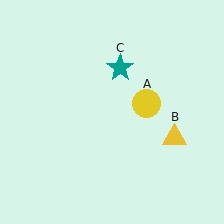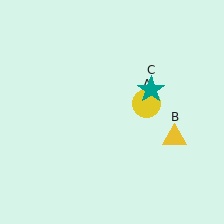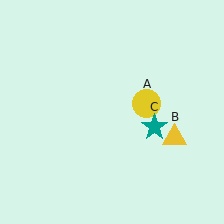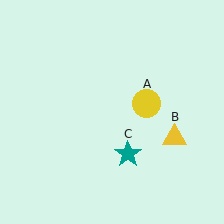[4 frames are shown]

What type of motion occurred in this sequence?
The teal star (object C) rotated clockwise around the center of the scene.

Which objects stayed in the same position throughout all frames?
Yellow circle (object A) and yellow triangle (object B) remained stationary.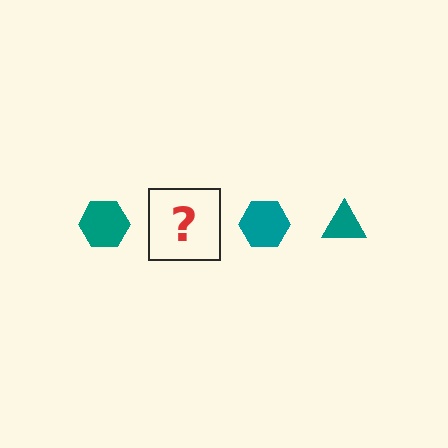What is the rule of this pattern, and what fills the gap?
The rule is that the pattern cycles through hexagon, triangle shapes in teal. The gap should be filled with a teal triangle.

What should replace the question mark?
The question mark should be replaced with a teal triangle.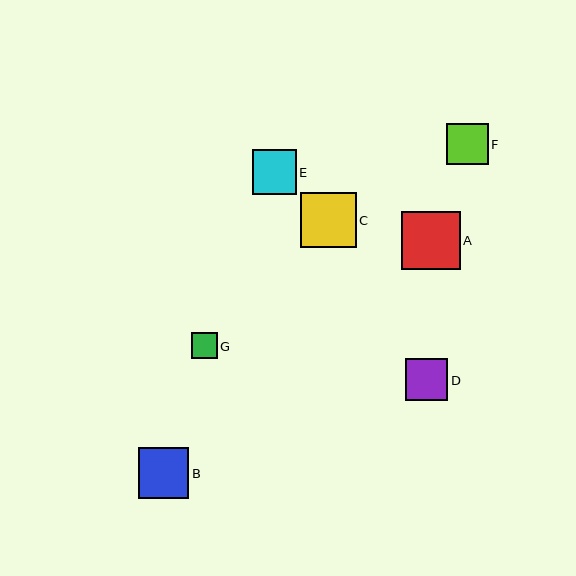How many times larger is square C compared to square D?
Square C is approximately 1.3 times the size of square D.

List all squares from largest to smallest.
From largest to smallest: A, C, B, E, D, F, G.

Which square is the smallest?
Square G is the smallest with a size of approximately 26 pixels.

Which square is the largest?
Square A is the largest with a size of approximately 58 pixels.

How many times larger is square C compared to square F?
Square C is approximately 1.3 times the size of square F.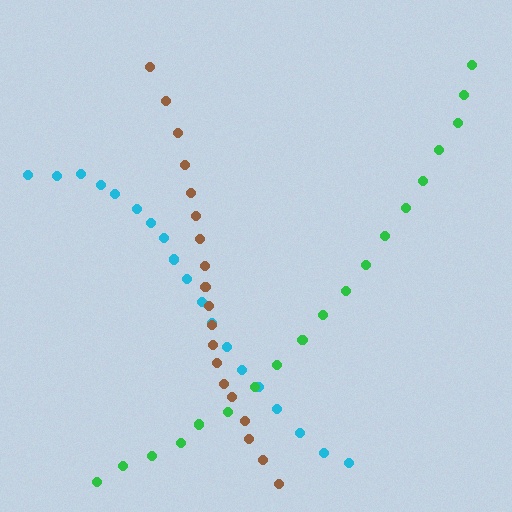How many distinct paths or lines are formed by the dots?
There are 3 distinct paths.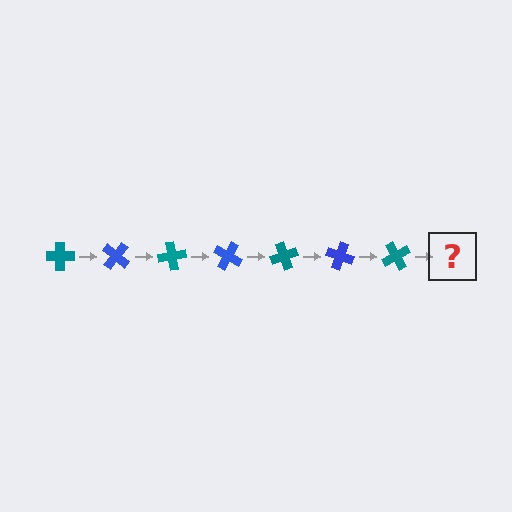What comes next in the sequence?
The next element should be a blue cross, rotated 280 degrees from the start.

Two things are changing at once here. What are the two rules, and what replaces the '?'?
The two rules are that it rotates 40 degrees each step and the color cycles through teal and blue. The '?' should be a blue cross, rotated 280 degrees from the start.